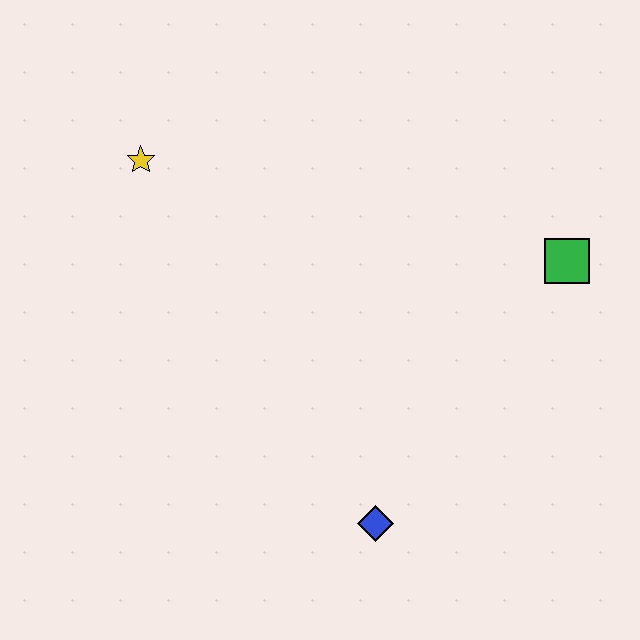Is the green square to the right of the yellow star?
Yes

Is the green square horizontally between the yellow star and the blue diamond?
No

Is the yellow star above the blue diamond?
Yes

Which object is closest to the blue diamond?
The green square is closest to the blue diamond.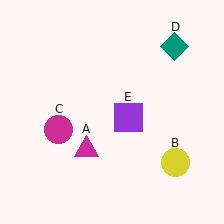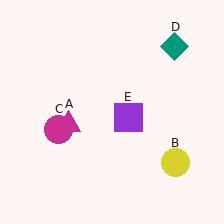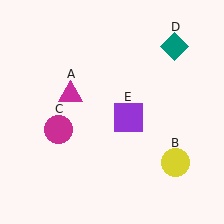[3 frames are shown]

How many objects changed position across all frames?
1 object changed position: magenta triangle (object A).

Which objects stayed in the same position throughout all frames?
Yellow circle (object B) and magenta circle (object C) and teal diamond (object D) and purple square (object E) remained stationary.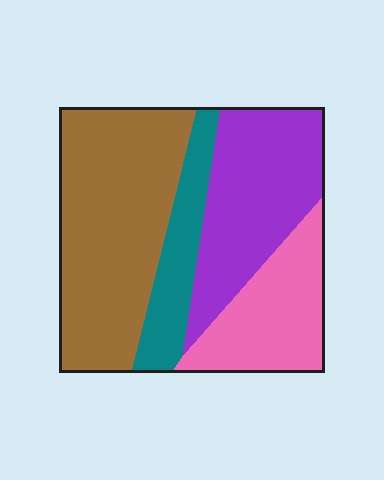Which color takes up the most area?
Brown, at roughly 40%.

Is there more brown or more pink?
Brown.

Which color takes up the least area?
Teal, at roughly 15%.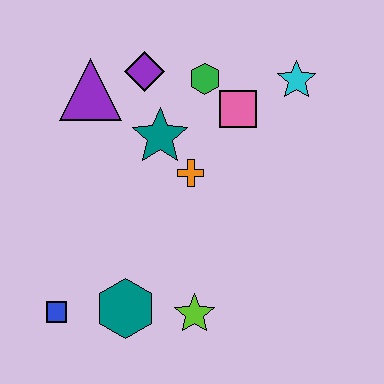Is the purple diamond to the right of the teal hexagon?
Yes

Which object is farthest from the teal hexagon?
The cyan star is farthest from the teal hexagon.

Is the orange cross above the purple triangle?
No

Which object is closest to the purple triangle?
The purple diamond is closest to the purple triangle.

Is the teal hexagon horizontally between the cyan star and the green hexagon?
No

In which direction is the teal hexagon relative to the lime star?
The teal hexagon is to the left of the lime star.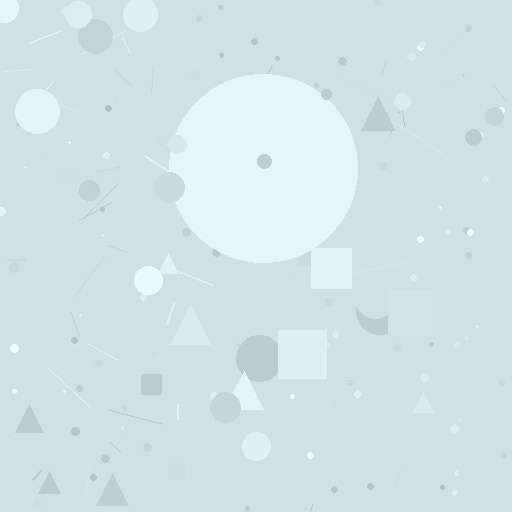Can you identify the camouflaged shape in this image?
The camouflaged shape is a circle.